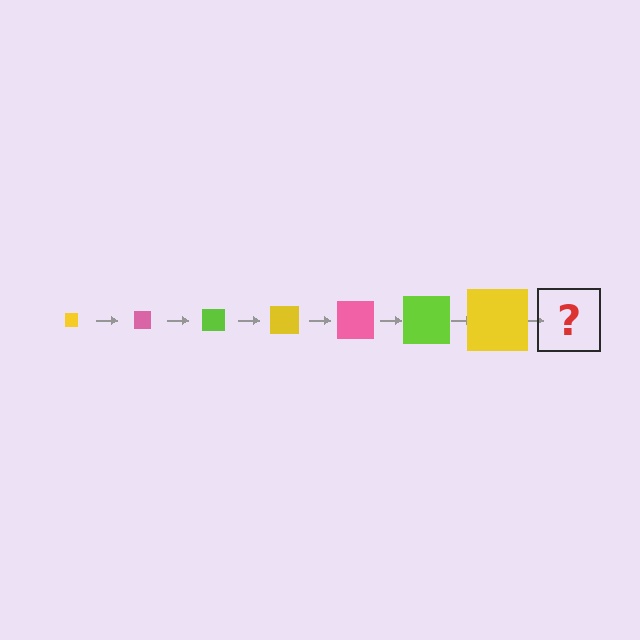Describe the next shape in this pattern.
It should be a pink square, larger than the previous one.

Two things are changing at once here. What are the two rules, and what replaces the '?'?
The two rules are that the square grows larger each step and the color cycles through yellow, pink, and lime. The '?' should be a pink square, larger than the previous one.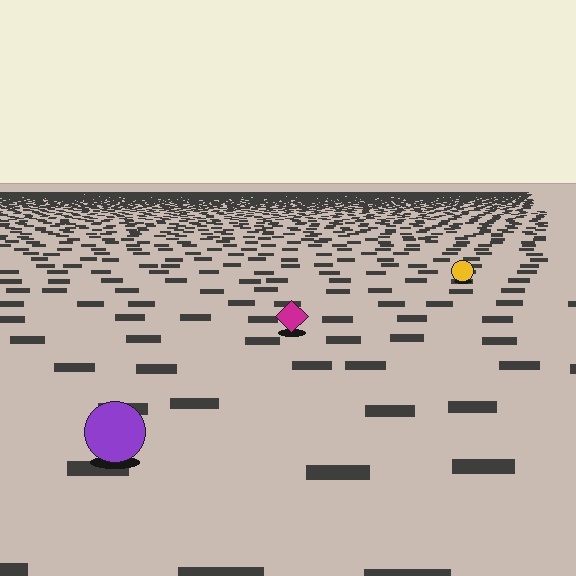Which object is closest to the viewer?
The purple circle is closest. The texture marks near it are larger and more spread out.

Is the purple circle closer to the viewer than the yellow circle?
Yes. The purple circle is closer — you can tell from the texture gradient: the ground texture is coarser near it.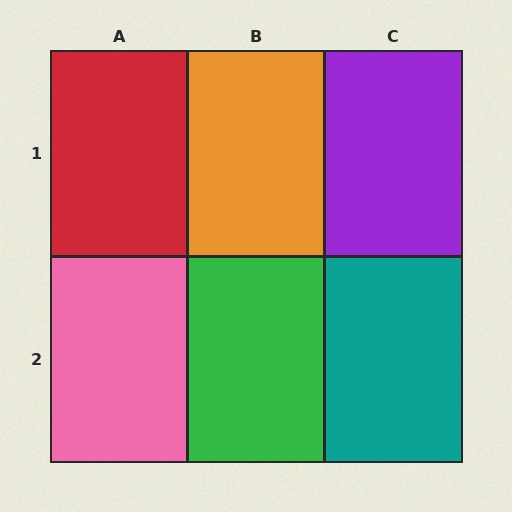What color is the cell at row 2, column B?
Green.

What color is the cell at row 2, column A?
Pink.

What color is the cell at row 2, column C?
Teal.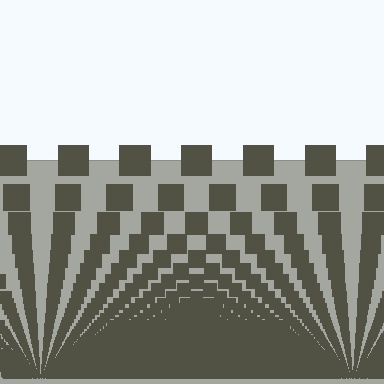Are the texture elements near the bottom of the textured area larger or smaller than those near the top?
Smaller. The gradient is inverted — elements near the bottom are smaller and denser.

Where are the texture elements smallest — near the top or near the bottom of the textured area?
Near the bottom.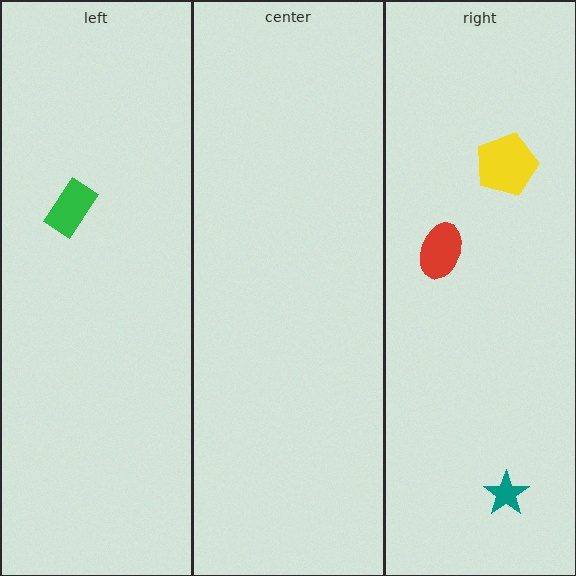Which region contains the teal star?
The right region.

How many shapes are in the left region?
1.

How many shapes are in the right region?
3.